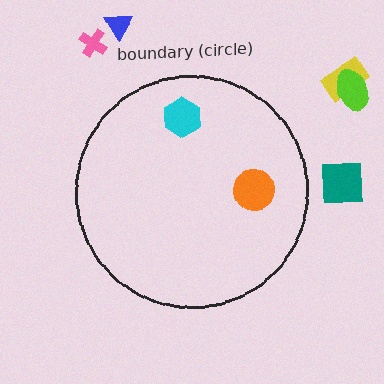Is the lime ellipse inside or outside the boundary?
Outside.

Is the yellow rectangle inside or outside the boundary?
Outside.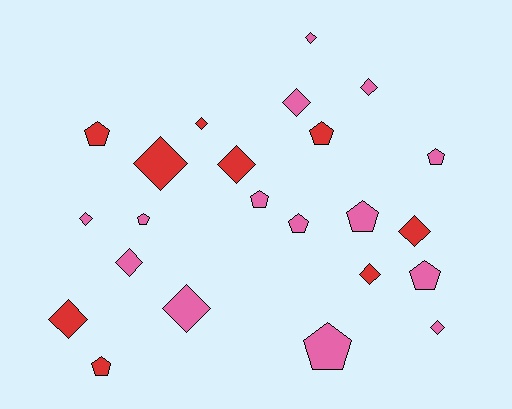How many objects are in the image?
There are 23 objects.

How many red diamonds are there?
There are 6 red diamonds.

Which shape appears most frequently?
Diamond, with 13 objects.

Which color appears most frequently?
Pink, with 14 objects.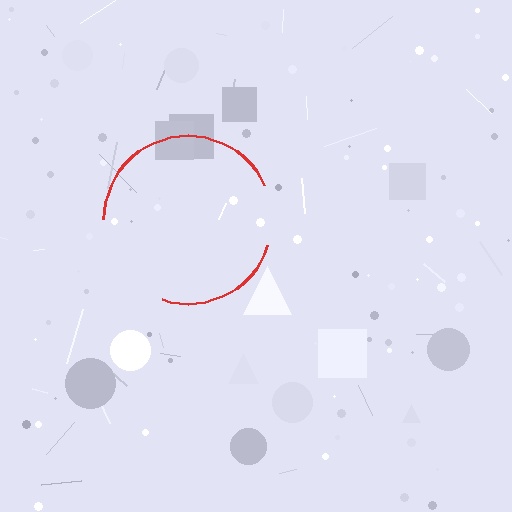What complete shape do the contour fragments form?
The contour fragments form a circle.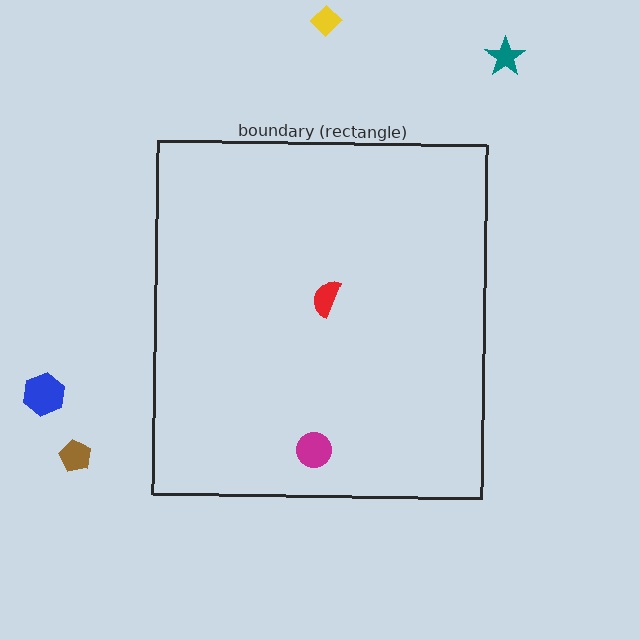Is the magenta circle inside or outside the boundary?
Inside.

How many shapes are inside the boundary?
2 inside, 4 outside.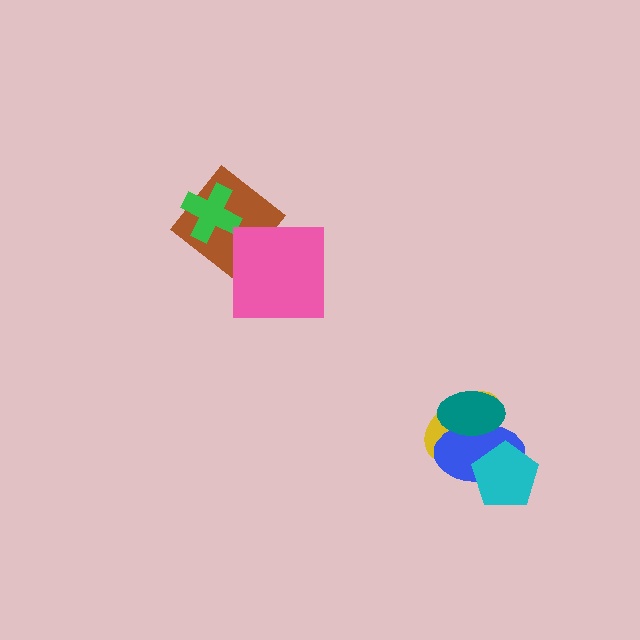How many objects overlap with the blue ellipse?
3 objects overlap with the blue ellipse.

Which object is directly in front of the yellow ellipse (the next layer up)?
The blue ellipse is directly in front of the yellow ellipse.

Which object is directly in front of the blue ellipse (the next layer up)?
The teal ellipse is directly in front of the blue ellipse.